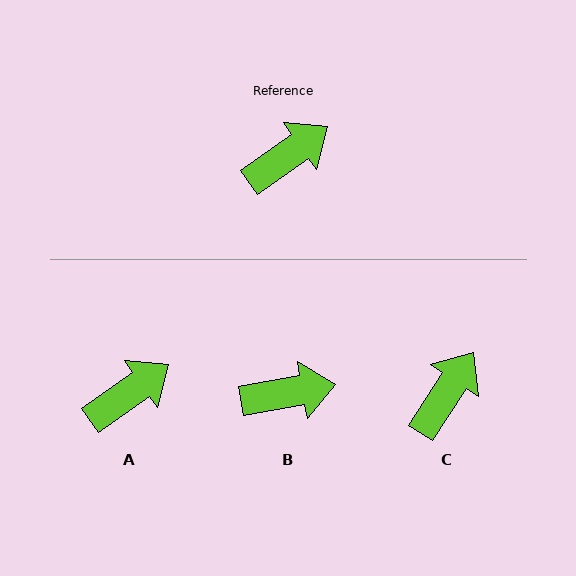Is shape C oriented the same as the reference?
No, it is off by about 21 degrees.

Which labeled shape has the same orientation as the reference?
A.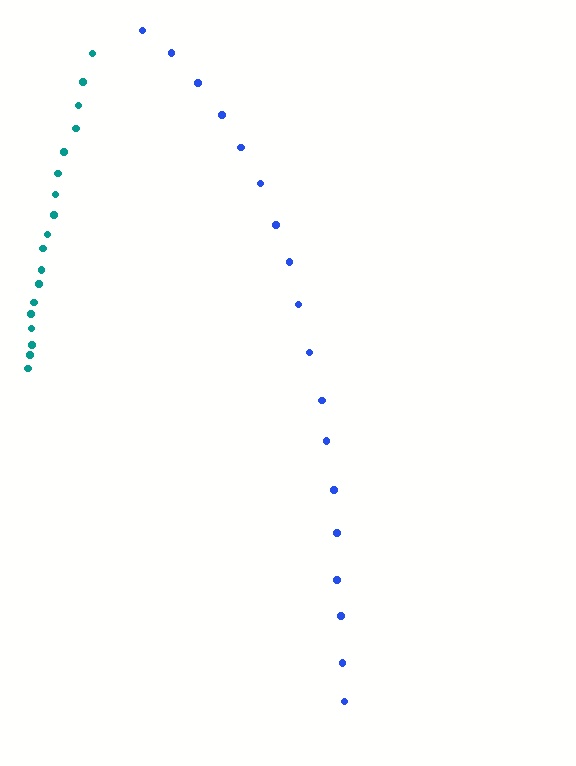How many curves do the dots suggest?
There are 2 distinct paths.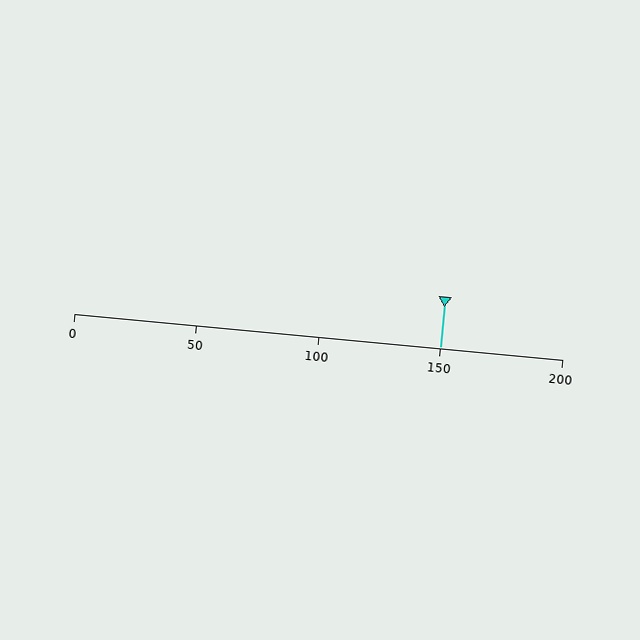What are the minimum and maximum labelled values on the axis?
The axis runs from 0 to 200.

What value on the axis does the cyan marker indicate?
The marker indicates approximately 150.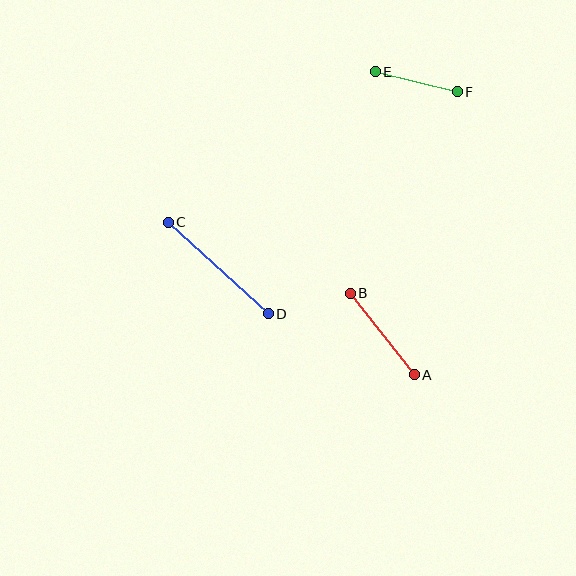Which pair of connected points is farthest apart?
Points C and D are farthest apart.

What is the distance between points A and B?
The distance is approximately 104 pixels.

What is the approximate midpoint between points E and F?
The midpoint is at approximately (417, 82) pixels.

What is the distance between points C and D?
The distance is approximately 136 pixels.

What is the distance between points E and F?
The distance is approximately 85 pixels.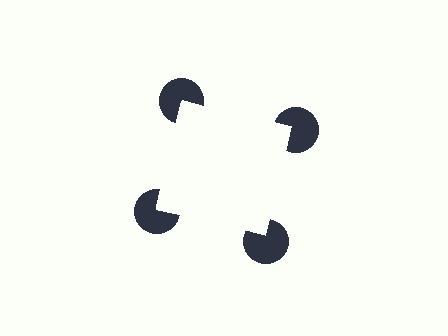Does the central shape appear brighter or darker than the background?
It typically appears slightly brighter than the background, even though no actual brightness change is drawn.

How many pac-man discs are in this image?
There are 4 — one at each vertex of the illusory square.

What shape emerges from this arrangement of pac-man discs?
An illusory square — its edges are inferred from the aligned wedge cuts in the pac-man discs, not physically drawn.